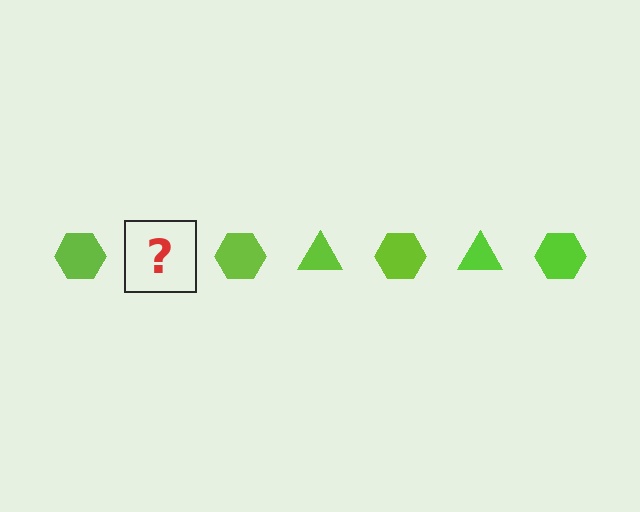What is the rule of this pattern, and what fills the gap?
The rule is that the pattern cycles through hexagon, triangle shapes in lime. The gap should be filled with a lime triangle.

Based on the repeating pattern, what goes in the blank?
The blank should be a lime triangle.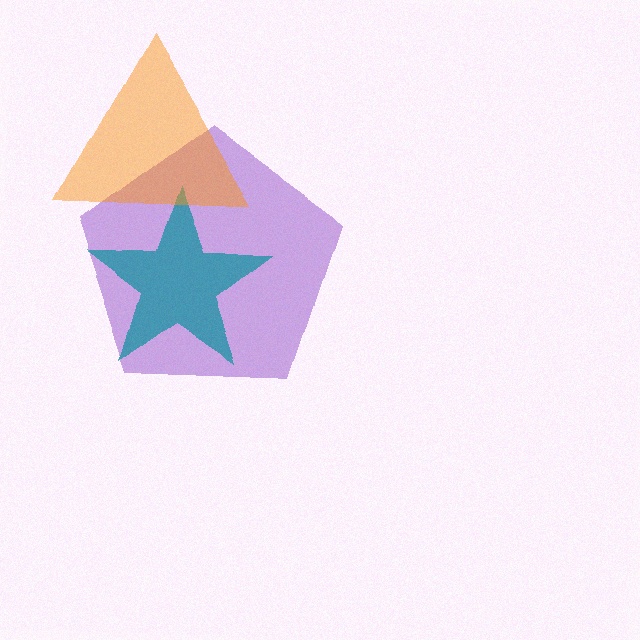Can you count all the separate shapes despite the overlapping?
Yes, there are 3 separate shapes.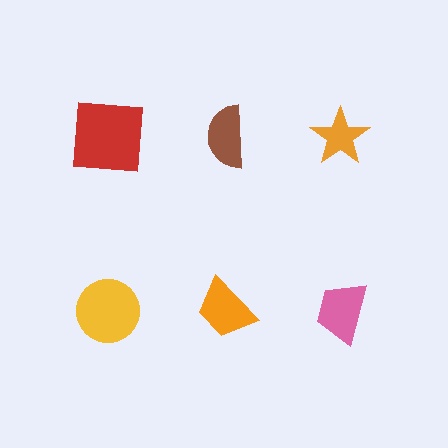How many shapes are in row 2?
3 shapes.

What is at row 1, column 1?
A red square.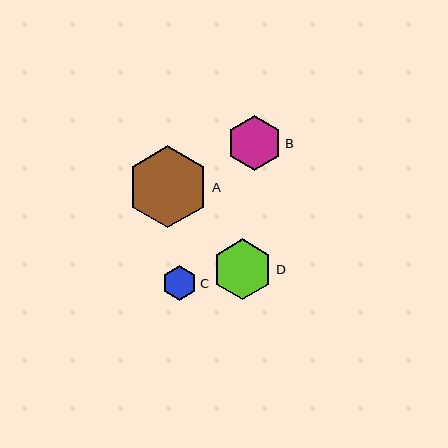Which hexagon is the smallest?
Hexagon C is the smallest with a size of approximately 35 pixels.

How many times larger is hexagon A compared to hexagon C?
Hexagon A is approximately 2.4 times the size of hexagon C.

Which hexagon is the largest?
Hexagon A is the largest with a size of approximately 82 pixels.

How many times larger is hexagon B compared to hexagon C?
Hexagon B is approximately 1.6 times the size of hexagon C.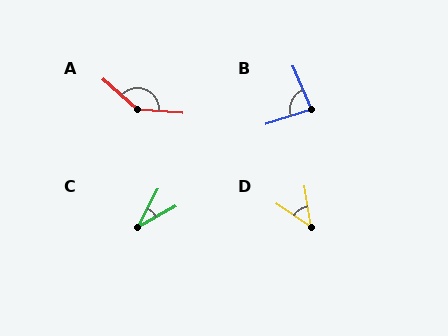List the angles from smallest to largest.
C (33°), D (47°), B (84°), A (143°).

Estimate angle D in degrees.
Approximately 47 degrees.